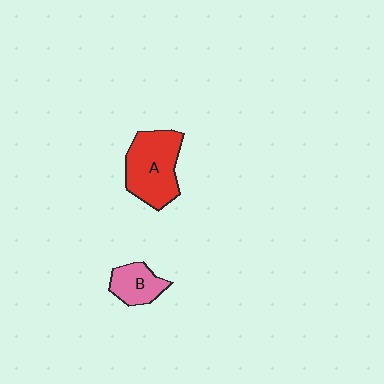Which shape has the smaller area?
Shape B (pink).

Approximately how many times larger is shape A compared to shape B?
Approximately 2.0 times.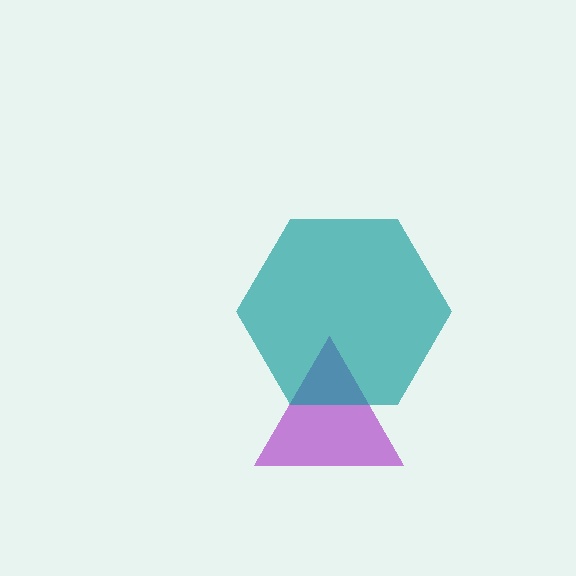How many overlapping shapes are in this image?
There are 2 overlapping shapes in the image.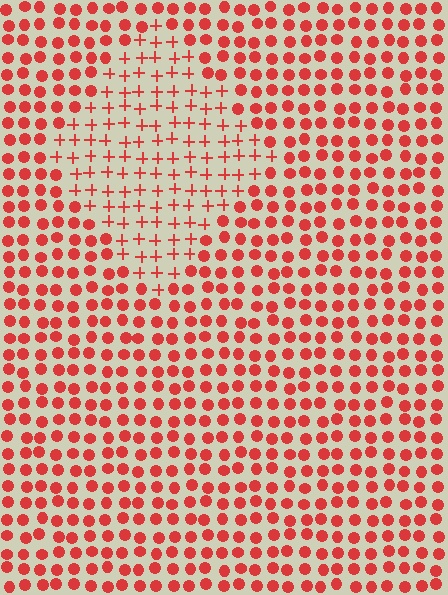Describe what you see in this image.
The image is filled with small red elements arranged in a uniform grid. A diamond-shaped region contains plus signs, while the surrounding area contains circles. The boundary is defined purely by the change in element shape.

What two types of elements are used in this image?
The image uses plus signs inside the diamond region and circles outside it.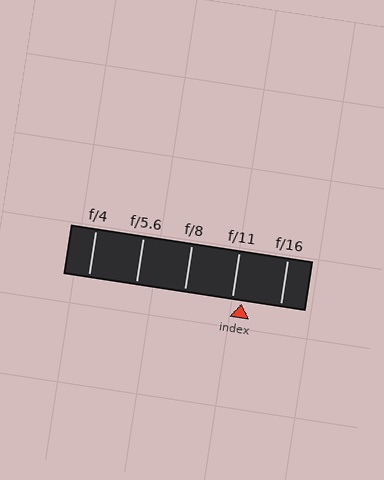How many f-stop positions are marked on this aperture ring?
There are 5 f-stop positions marked.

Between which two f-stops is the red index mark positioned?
The index mark is between f/11 and f/16.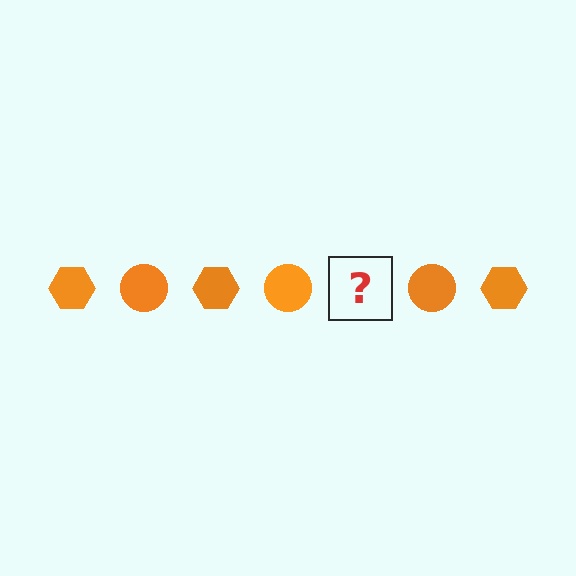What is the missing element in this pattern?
The missing element is an orange hexagon.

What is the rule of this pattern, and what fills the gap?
The rule is that the pattern cycles through hexagon, circle shapes in orange. The gap should be filled with an orange hexagon.